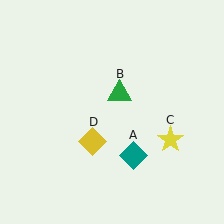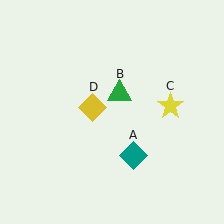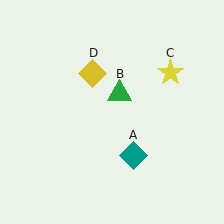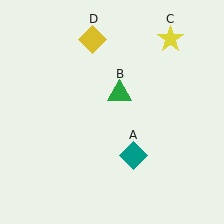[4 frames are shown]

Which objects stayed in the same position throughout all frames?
Teal diamond (object A) and green triangle (object B) remained stationary.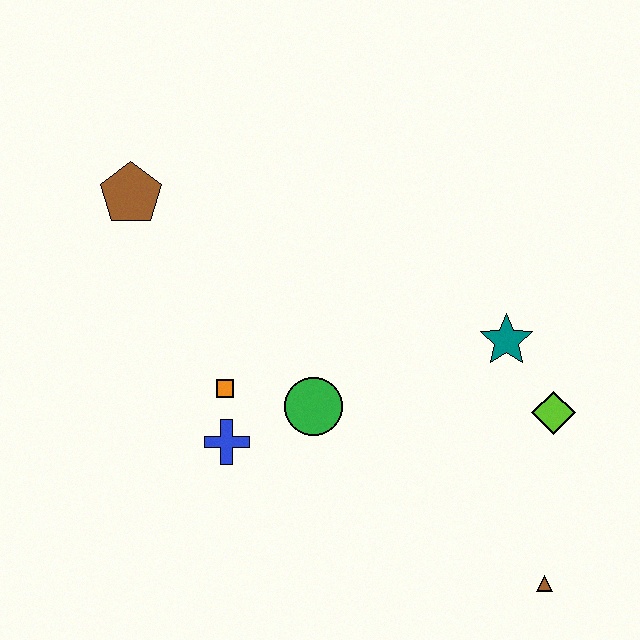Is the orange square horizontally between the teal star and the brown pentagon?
Yes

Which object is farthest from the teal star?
The brown pentagon is farthest from the teal star.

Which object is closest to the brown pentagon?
The orange square is closest to the brown pentagon.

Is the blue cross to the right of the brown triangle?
No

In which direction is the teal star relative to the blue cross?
The teal star is to the right of the blue cross.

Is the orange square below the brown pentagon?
Yes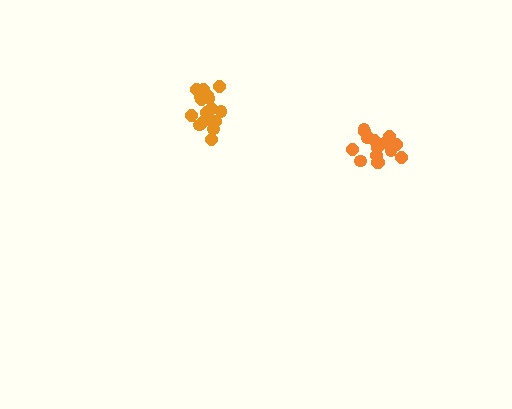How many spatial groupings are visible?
There are 2 spatial groupings.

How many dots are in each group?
Group 1: 16 dots, Group 2: 18 dots (34 total).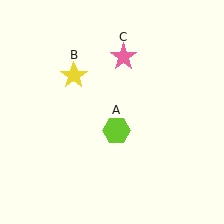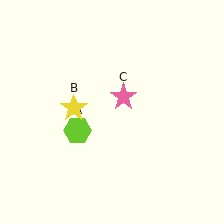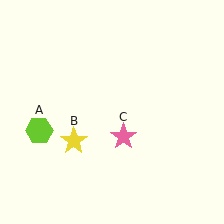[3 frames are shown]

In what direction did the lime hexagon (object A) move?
The lime hexagon (object A) moved left.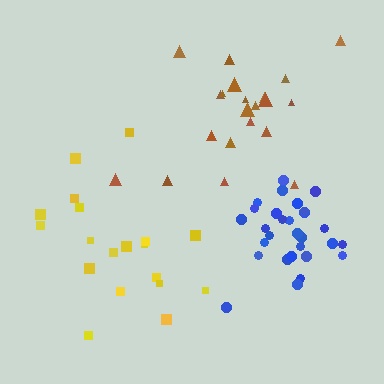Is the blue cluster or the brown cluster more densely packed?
Blue.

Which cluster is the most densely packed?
Blue.